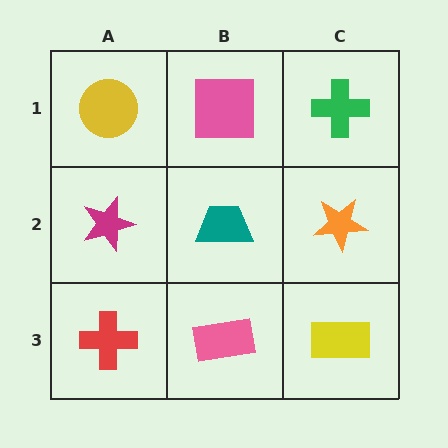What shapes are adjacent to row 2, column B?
A pink square (row 1, column B), a pink rectangle (row 3, column B), a magenta star (row 2, column A), an orange star (row 2, column C).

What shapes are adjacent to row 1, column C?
An orange star (row 2, column C), a pink square (row 1, column B).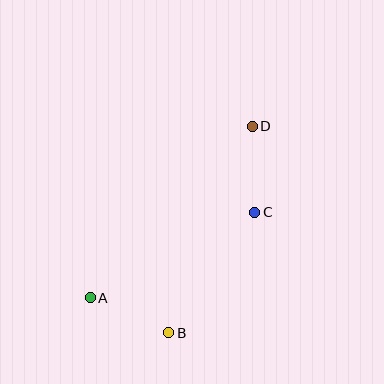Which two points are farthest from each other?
Points A and D are farthest from each other.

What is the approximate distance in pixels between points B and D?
The distance between B and D is approximately 223 pixels.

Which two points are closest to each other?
Points A and B are closest to each other.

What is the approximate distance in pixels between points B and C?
The distance between B and C is approximately 148 pixels.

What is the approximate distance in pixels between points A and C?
The distance between A and C is approximately 185 pixels.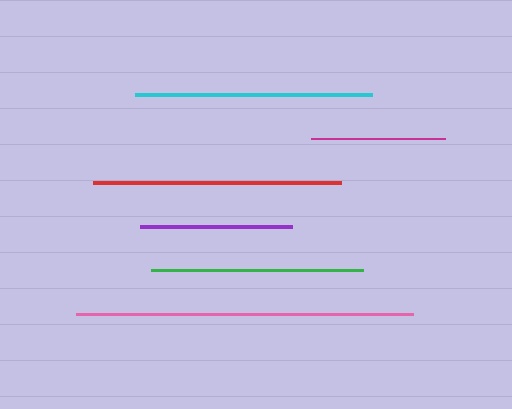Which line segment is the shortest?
The magenta line is the shortest at approximately 134 pixels.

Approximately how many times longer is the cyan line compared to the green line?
The cyan line is approximately 1.1 times the length of the green line.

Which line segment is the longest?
The pink line is the longest at approximately 336 pixels.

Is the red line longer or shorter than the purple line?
The red line is longer than the purple line.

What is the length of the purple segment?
The purple segment is approximately 152 pixels long.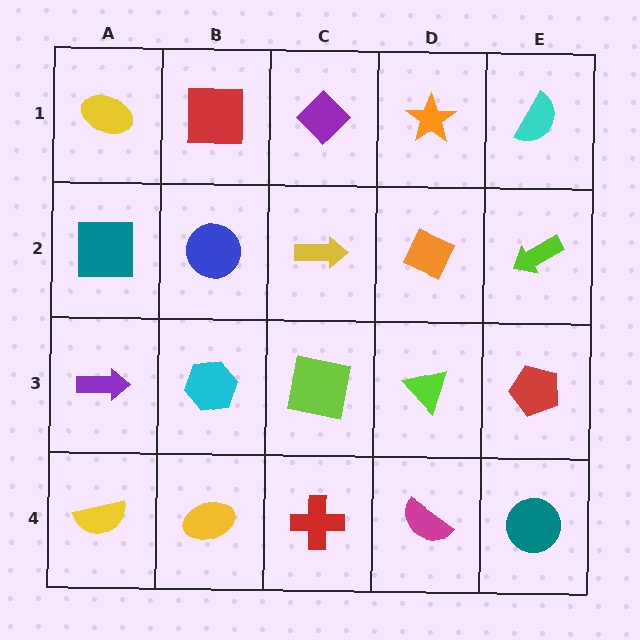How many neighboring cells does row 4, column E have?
2.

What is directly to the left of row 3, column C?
A cyan hexagon.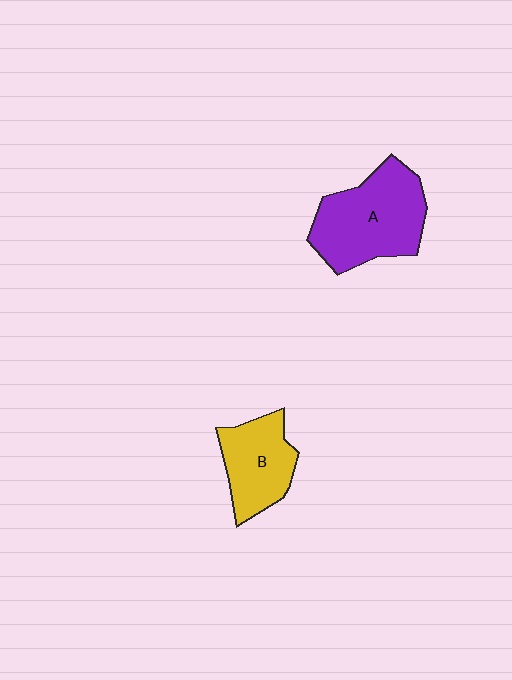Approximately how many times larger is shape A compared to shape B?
Approximately 1.5 times.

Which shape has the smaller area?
Shape B (yellow).